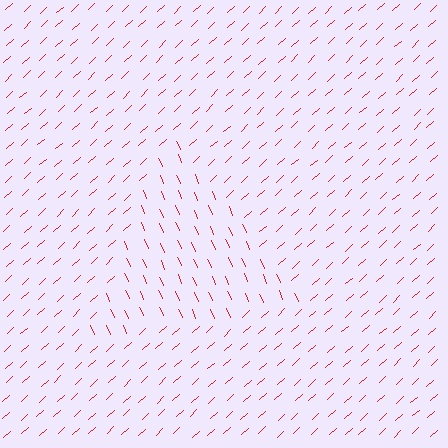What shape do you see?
I see a triangle.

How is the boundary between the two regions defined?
The boundary is defined purely by a change in line orientation (approximately 71 degrees difference). All lines are the same color and thickness.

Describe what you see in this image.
The image is filled with small red line segments. A triangle region in the image has lines oriented differently from the surrounding lines, creating a visible texture boundary.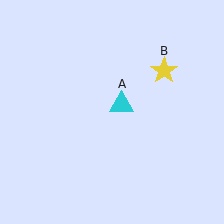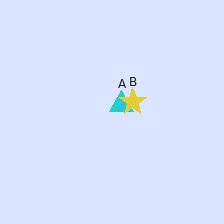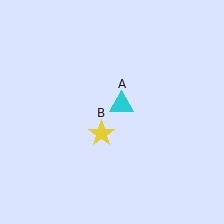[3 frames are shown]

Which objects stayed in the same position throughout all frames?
Cyan triangle (object A) remained stationary.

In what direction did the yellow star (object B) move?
The yellow star (object B) moved down and to the left.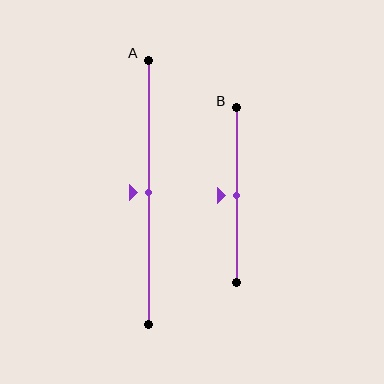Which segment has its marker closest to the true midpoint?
Segment A has its marker closest to the true midpoint.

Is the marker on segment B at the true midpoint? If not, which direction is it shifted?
Yes, the marker on segment B is at the true midpoint.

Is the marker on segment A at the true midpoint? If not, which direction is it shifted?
Yes, the marker on segment A is at the true midpoint.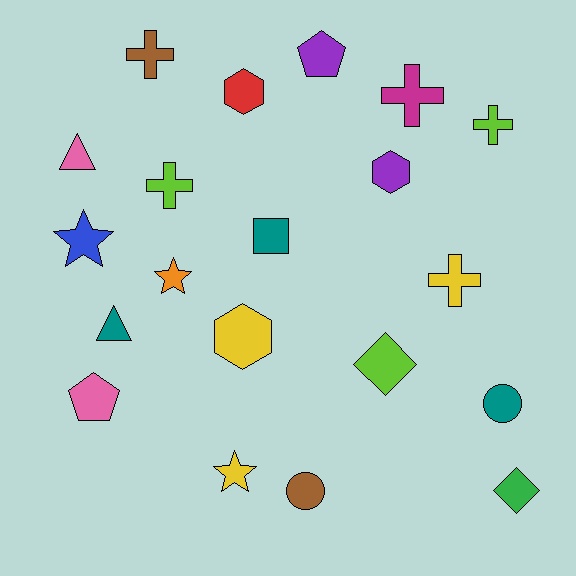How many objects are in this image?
There are 20 objects.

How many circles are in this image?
There are 2 circles.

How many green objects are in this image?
There is 1 green object.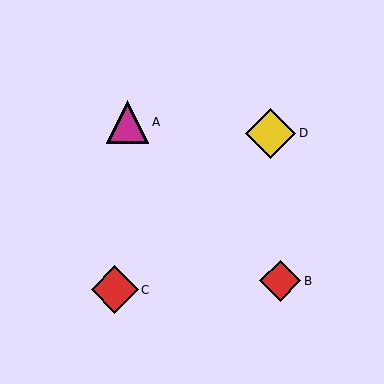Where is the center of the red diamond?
The center of the red diamond is at (115, 290).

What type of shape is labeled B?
Shape B is a red diamond.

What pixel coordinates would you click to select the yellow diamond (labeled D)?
Click at (271, 133) to select the yellow diamond D.